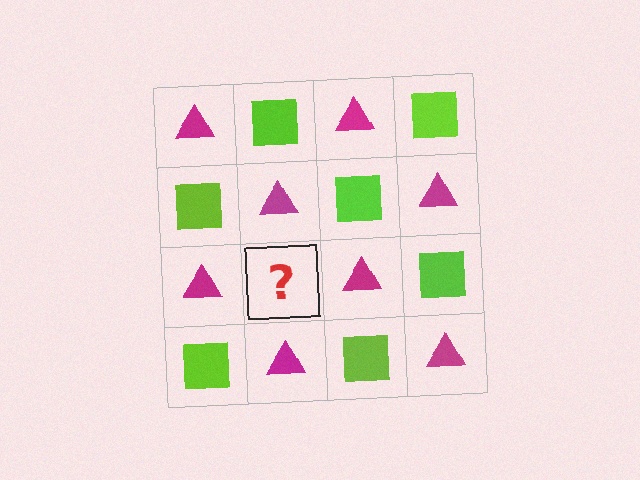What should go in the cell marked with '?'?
The missing cell should contain a lime square.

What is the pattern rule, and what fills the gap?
The rule is that it alternates magenta triangle and lime square in a checkerboard pattern. The gap should be filled with a lime square.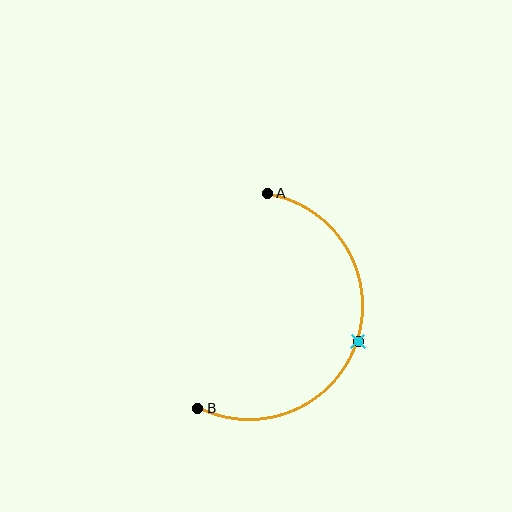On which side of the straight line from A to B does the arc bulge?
The arc bulges to the right of the straight line connecting A and B.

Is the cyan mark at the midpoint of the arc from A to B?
Yes. The cyan mark lies on the arc at equal arc-length from both A and B — it is the arc midpoint.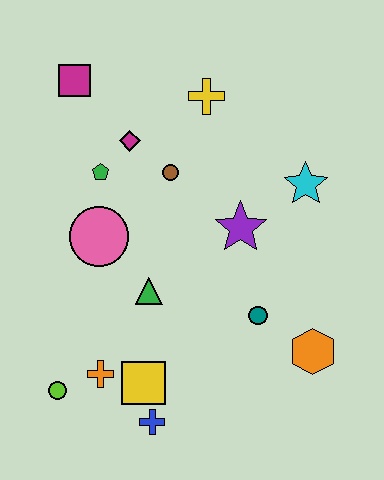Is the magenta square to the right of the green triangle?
No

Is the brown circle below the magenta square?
Yes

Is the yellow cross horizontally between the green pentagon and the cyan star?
Yes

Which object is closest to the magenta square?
The magenta diamond is closest to the magenta square.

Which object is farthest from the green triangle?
The magenta square is farthest from the green triangle.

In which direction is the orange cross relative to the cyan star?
The orange cross is to the left of the cyan star.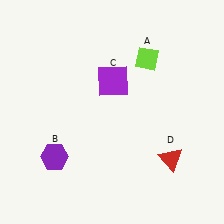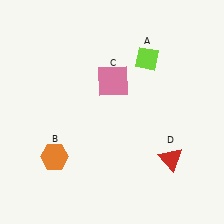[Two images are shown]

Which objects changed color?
B changed from purple to orange. C changed from purple to pink.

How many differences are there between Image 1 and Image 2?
There are 2 differences between the two images.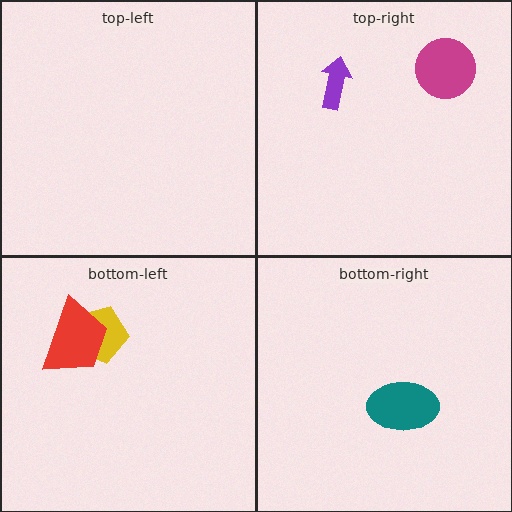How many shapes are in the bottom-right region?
1.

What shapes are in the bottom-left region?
The yellow pentagon, the red trapezoid.